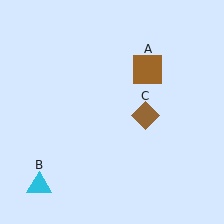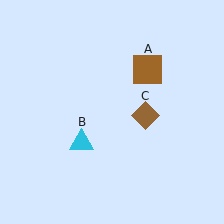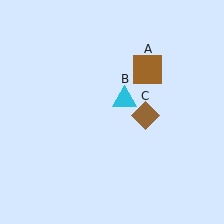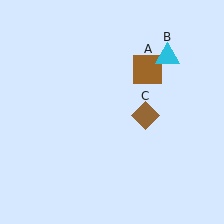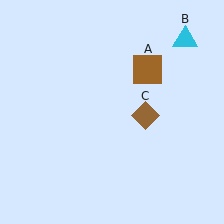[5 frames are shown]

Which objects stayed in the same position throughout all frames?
Brown square (object A) and brown diamond (object C) remained stationary.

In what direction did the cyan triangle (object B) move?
The cyan triangle (object B) moved up and to the right.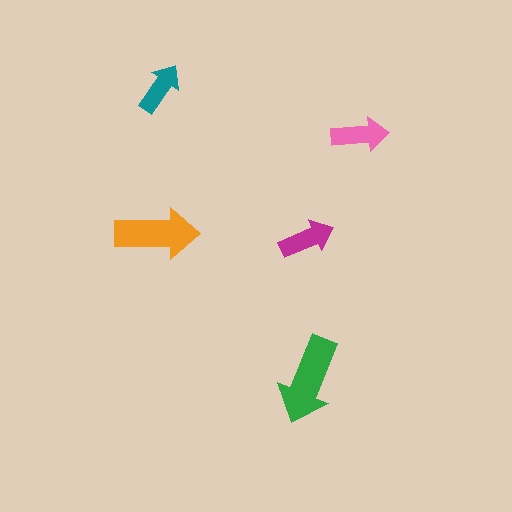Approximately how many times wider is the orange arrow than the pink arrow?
About 1.5 times wider.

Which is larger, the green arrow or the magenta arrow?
The green one.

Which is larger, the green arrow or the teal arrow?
The green one.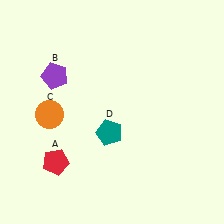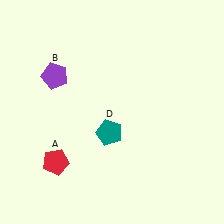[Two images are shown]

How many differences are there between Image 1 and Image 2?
There is 1 difference between the two images.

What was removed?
The orange circle (C) was removed in Image 2.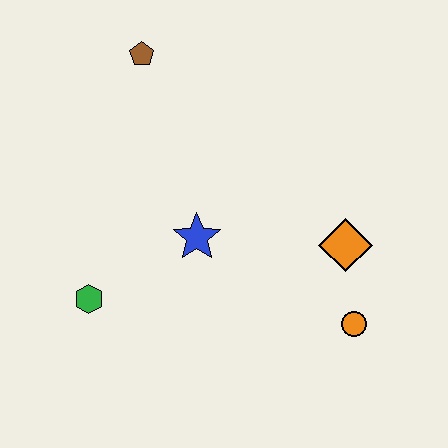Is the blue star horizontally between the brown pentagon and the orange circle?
Yes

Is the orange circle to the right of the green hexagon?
Yes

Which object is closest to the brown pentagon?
The blue star is closest to the brown pentagon.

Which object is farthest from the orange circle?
The brown pentagon is farthest from the orange circle.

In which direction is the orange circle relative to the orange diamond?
The orange circle is below the orange diamond.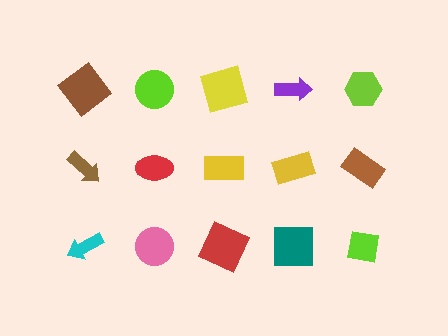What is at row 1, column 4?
A purple arrow.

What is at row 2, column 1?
A brown arrow.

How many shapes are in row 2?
5 shapes.